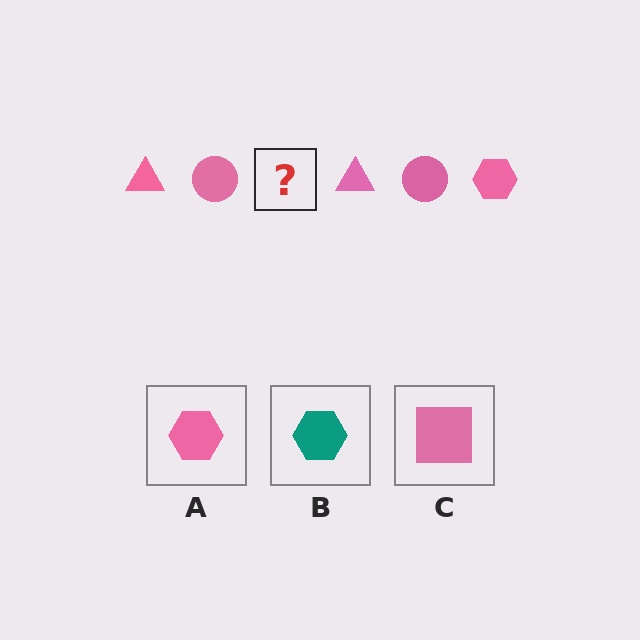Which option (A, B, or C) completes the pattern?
A.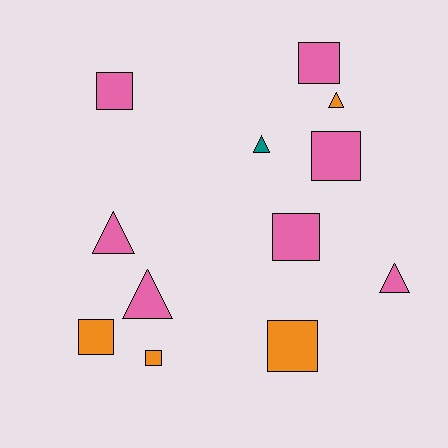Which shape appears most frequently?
Square, with 7 objects.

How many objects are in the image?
There are 12 objects.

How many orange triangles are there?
There is 1 orange triangle.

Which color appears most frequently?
Pink, with 7 objects.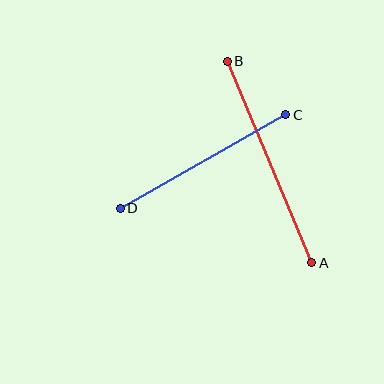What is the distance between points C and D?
The distance is approximately 190 pixels.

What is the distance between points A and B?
The distance is approximately 219 pixels.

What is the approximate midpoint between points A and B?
The midpoint is at approximately (270, 162) pixels.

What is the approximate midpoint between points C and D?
The midpoint is at approximately (203, 162) pixels.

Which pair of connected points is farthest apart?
Points A and B are farthest apart.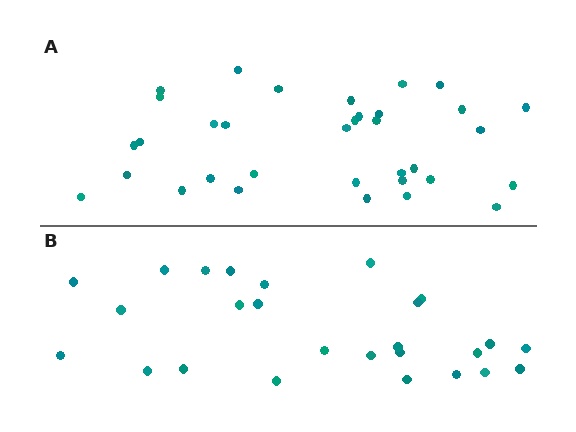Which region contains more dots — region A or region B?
Region A (the top region) has more dots.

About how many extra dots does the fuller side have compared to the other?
Region A has roughly 8 or so more dots than region B.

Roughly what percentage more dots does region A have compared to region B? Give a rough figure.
About 30% more.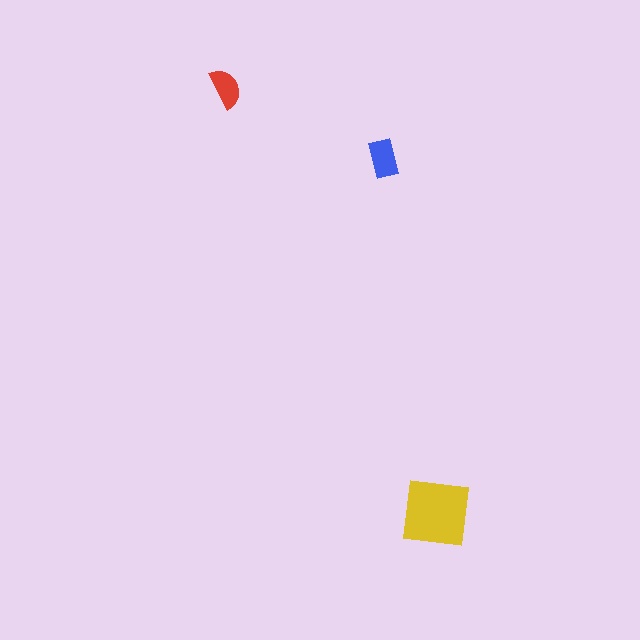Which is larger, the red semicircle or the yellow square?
The yellow square.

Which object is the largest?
The yellow square.